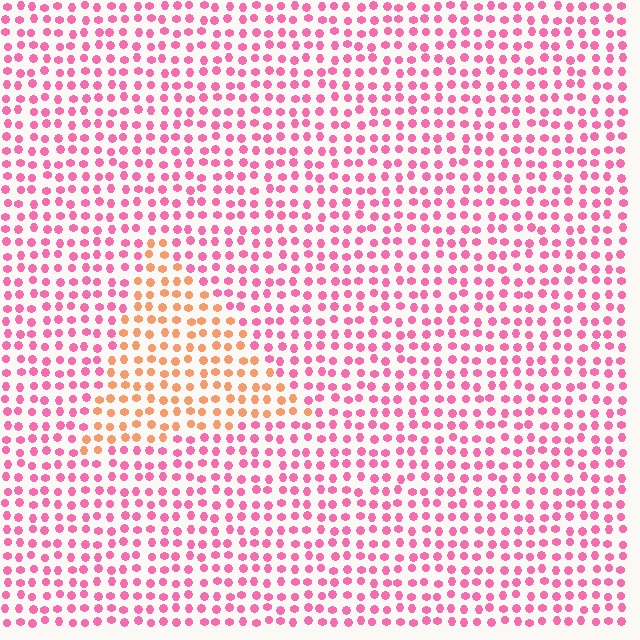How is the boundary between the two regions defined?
The boundary is defined purely by a slight shift in hue (about 50 degrees). Spacing, size, and orientation are identical on both sides.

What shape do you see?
I see a triangle.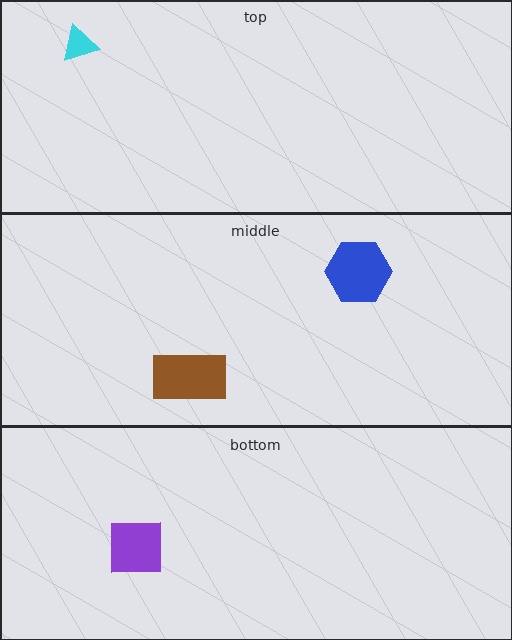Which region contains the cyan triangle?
The top region.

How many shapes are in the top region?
1.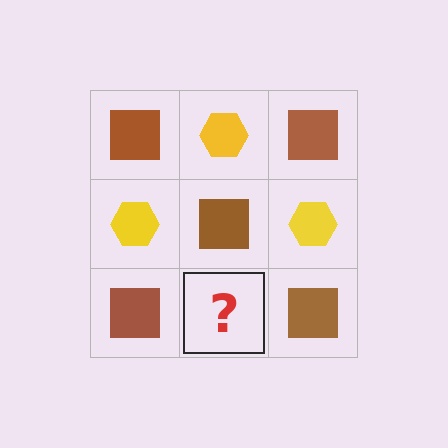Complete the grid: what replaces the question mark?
The question mark should be replaced with a yellow hexagon.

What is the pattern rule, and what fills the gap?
The rule is that it alternates brown square and yellow hexagon in a checkerboard pattern. The gap should be filled with a yellow hexagon.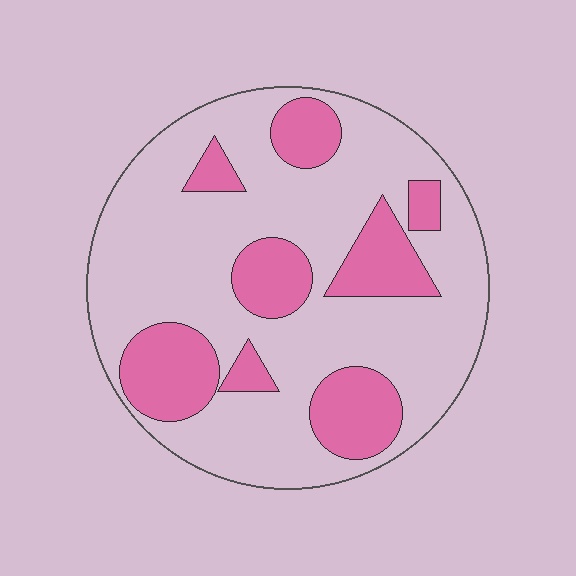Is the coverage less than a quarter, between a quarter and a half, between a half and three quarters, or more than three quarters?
Between a quarter and a half.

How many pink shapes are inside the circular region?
8.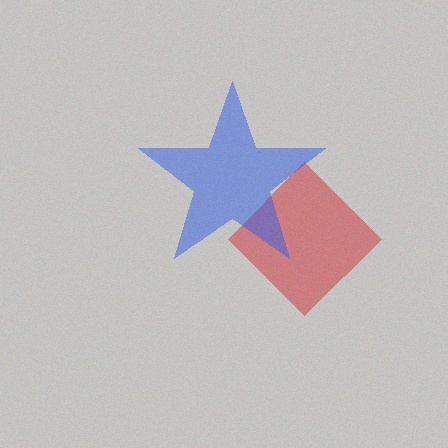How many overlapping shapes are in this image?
There are 2 overlapping shapes in the image.